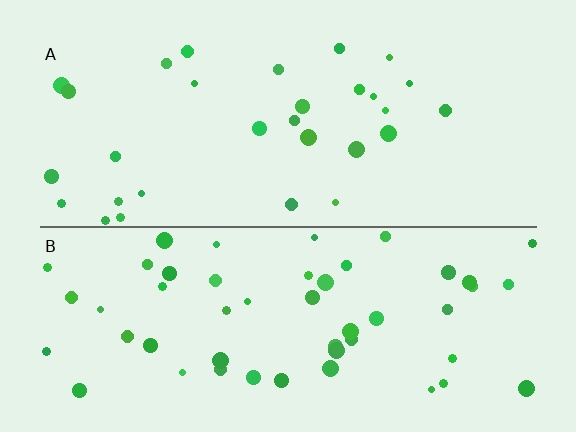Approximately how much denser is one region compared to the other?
Approximately 1.7× — region B over region A.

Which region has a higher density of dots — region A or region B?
B (the bottom).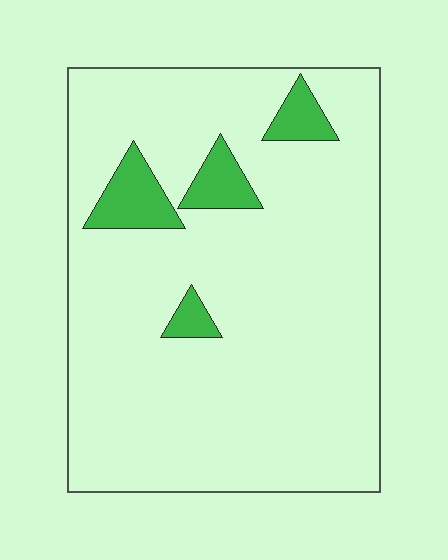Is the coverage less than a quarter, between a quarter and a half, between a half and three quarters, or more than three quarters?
Less than a quarter.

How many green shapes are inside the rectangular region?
4.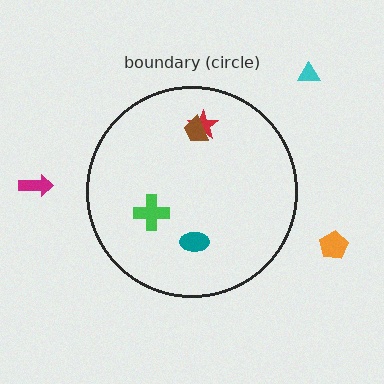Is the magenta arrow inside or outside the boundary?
Outside.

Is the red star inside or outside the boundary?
Inside.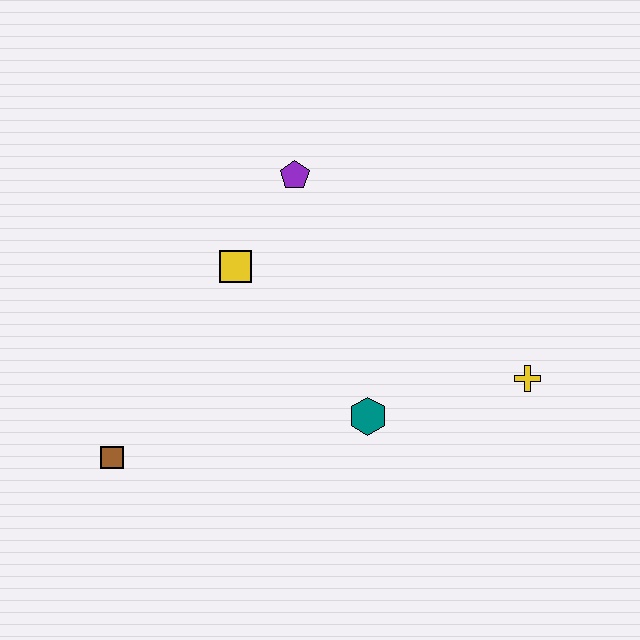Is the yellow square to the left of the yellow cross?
Yes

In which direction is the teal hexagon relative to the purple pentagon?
The teal hexagon is below the purple pentagon.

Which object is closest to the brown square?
The yellow square is closest to the brown square.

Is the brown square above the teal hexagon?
No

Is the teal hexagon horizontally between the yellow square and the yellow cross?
Yes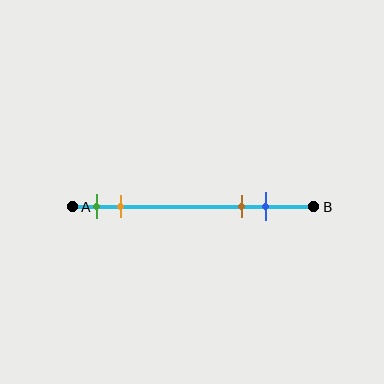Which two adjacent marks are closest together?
The green and orange marks are the closest adjacent pair.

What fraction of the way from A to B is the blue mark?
The blue mark is approximately 80% (0.8) of the way from A to B.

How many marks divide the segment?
There are 4 marks dividing the segment.